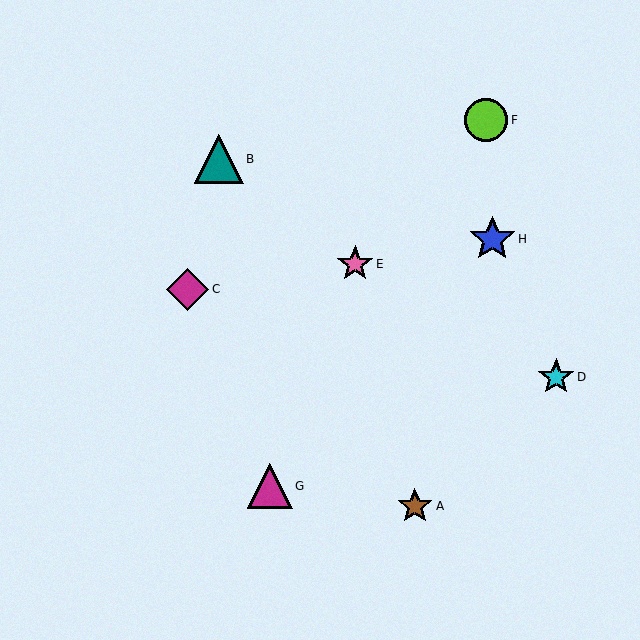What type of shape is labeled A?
Shape A is a brown star.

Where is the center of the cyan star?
The center of the cyan star is at (556, 377).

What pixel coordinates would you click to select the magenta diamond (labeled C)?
Click at (188, 289) to select the magenta diamond C.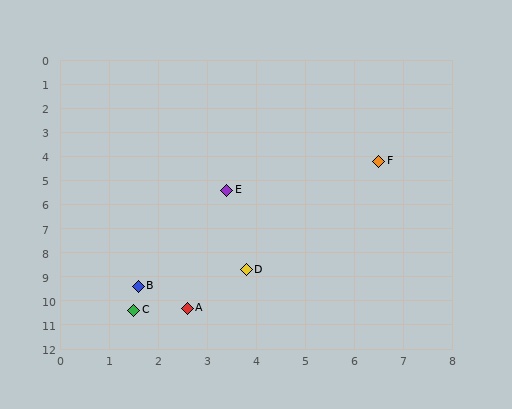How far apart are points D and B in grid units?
Points D and B are about 2.3 grid units apart.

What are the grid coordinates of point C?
Point C is at approximately (1.5, 10.4).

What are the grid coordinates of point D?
Point D is at approximately (3.8, 8.7).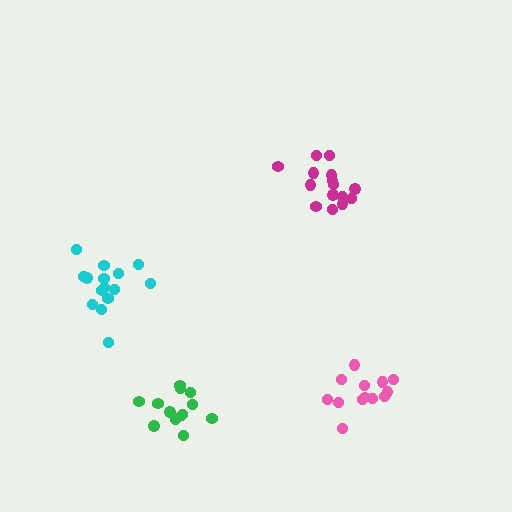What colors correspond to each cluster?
The clusters are colored: cyan, green, magenta, pink.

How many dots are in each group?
Group 1: 15 dots, Group 2: 13 dots, Group 3: 15 dots, Group 4: 13 dots (56 total).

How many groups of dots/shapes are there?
There are 4 groups.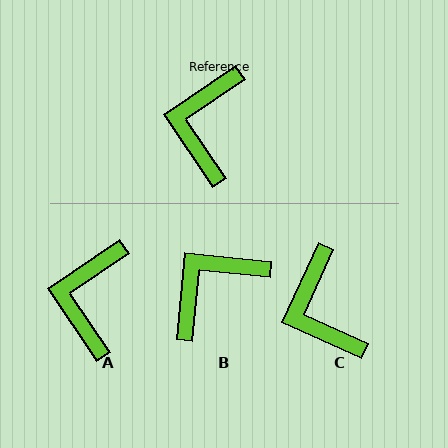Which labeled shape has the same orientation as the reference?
A.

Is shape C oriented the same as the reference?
No, it is off by about 32 degrees.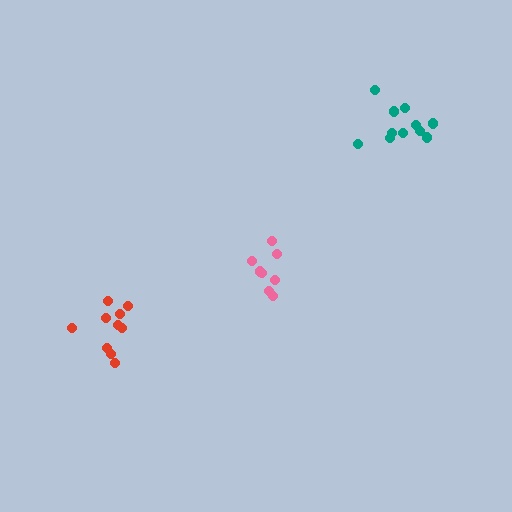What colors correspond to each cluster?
The clusters are colored: pink, teal, red.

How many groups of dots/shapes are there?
There are 3 groups.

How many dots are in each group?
Group 1: 8 dots, Group 2: 11 dots, Group 3: 10 dots (29 total).